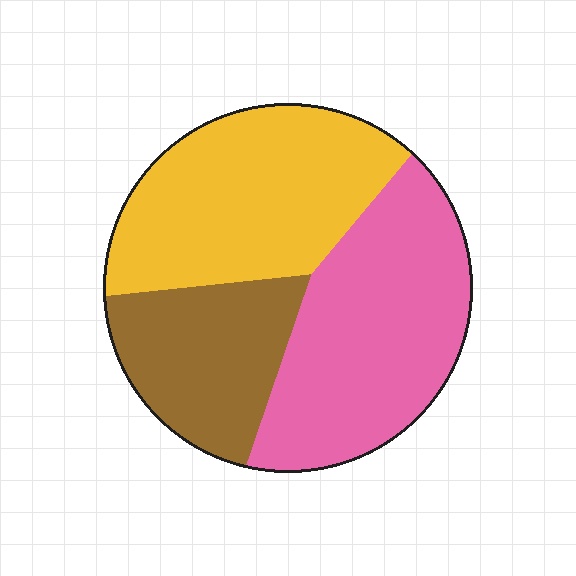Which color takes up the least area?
Brown, at roughly 25%.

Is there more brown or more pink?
Pink.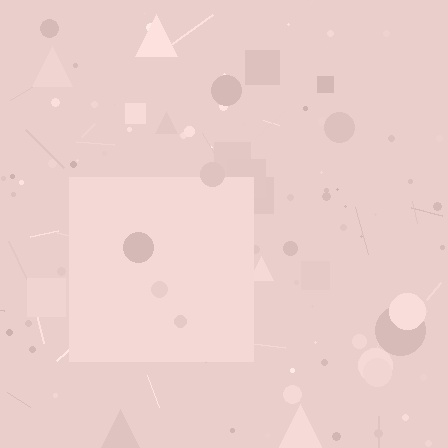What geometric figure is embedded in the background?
A square is embedded in the background.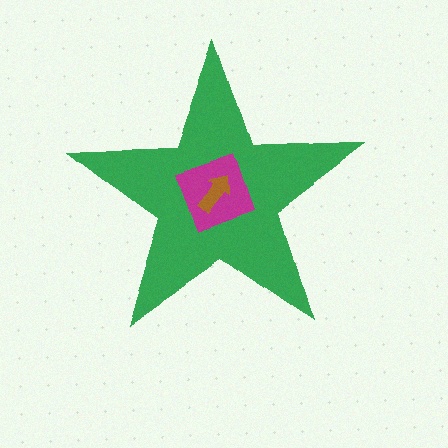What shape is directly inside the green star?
The magenta diamond.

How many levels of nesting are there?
3.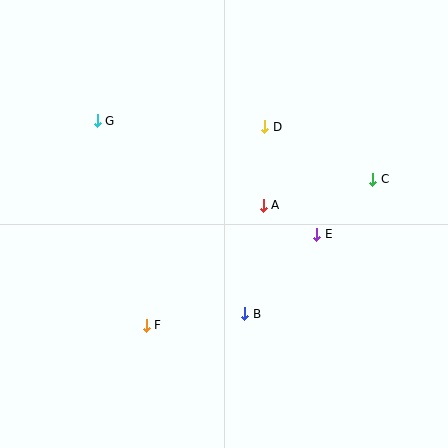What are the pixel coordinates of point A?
Point A is at (263, 205).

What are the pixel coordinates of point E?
Point E is at (317, 234).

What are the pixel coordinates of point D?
Point D is at (264, 127).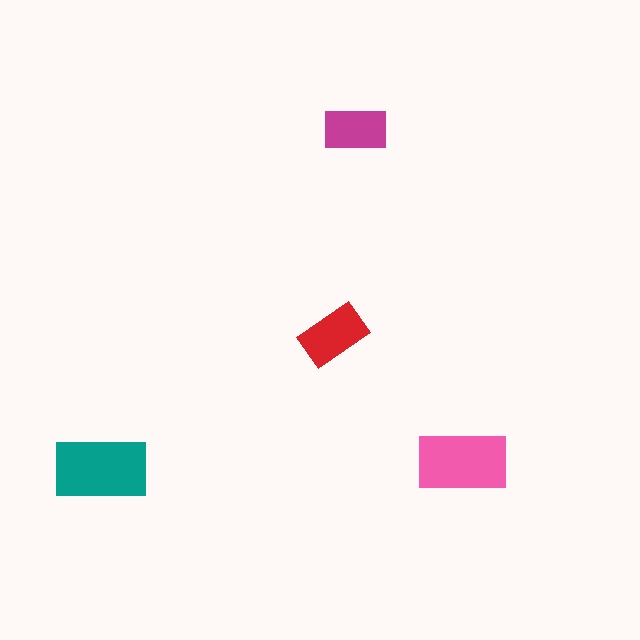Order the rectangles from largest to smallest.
the teal one, the pink one, the red one, the magenta one.